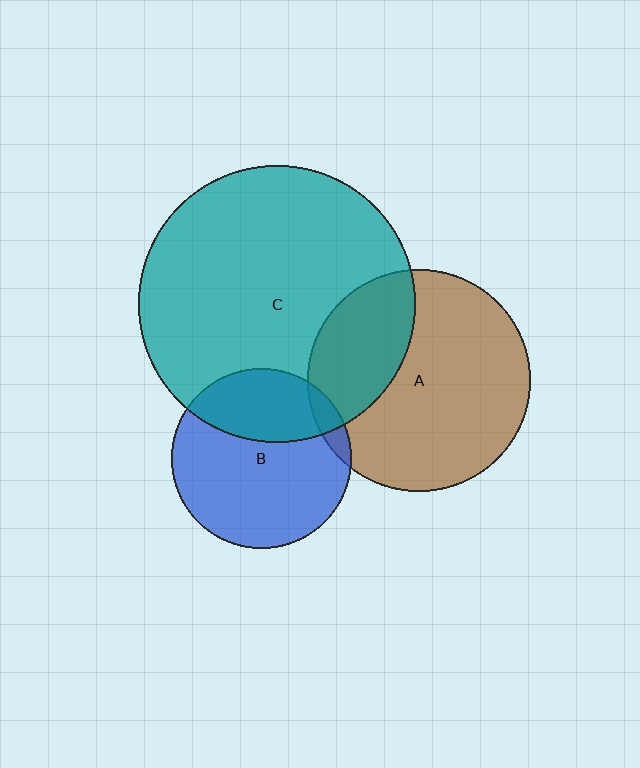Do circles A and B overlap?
Yes.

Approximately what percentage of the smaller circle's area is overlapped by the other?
Approximately 5%.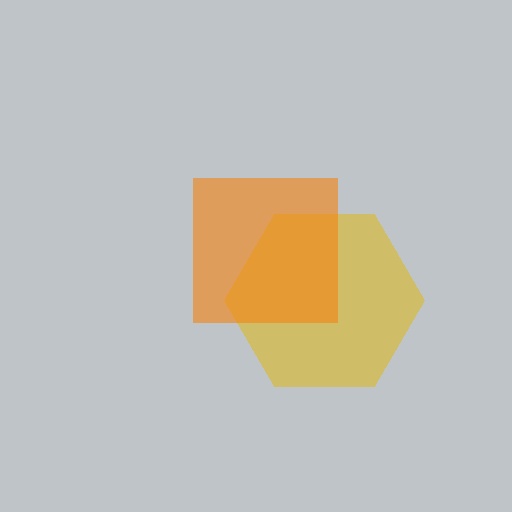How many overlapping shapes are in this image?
There are 2 overlapping shapes in the image.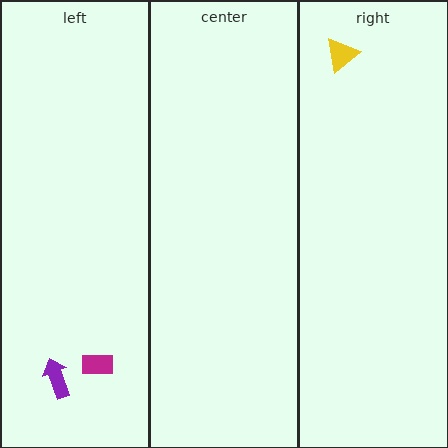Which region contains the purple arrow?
The left region.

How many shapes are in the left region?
2.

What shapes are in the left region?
The purple arrow, the magenta rectangle.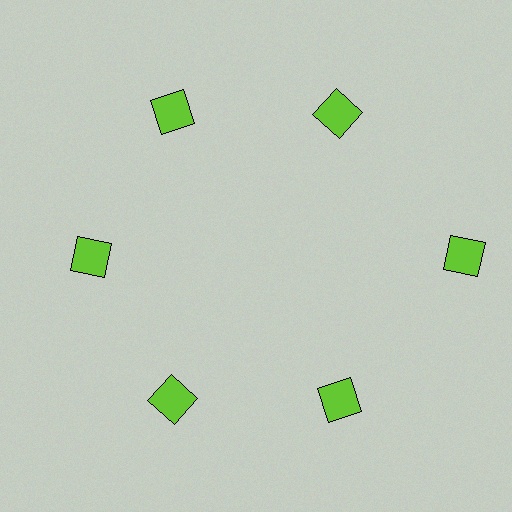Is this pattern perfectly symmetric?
No. The 6 lime squares are arranged in a ring, but one element near the 3 o'clock position is pushed outward from the center, breaking the 6-fold rotational symmetry.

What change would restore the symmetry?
The symmetry would be restored by moving it inward, back onto the ring so that all 6 squares sit at equal angles and equal distance from the center.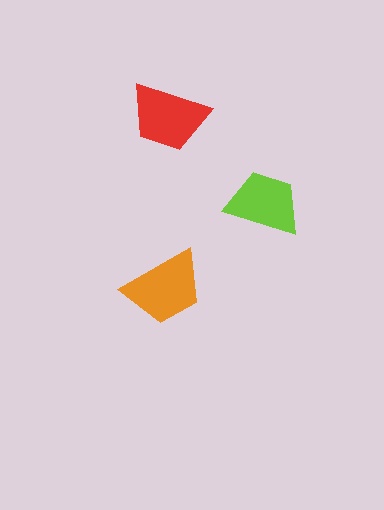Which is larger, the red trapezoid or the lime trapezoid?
The red one.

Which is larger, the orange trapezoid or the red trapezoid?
The orange one.